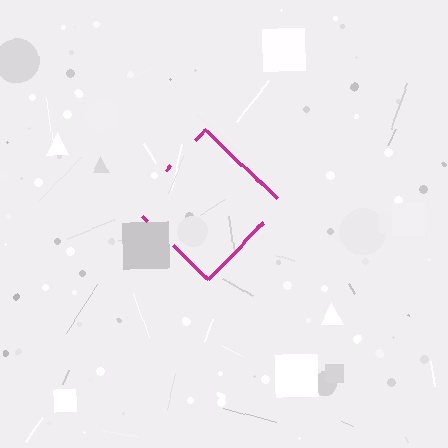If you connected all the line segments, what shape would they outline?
They would outline a diamond.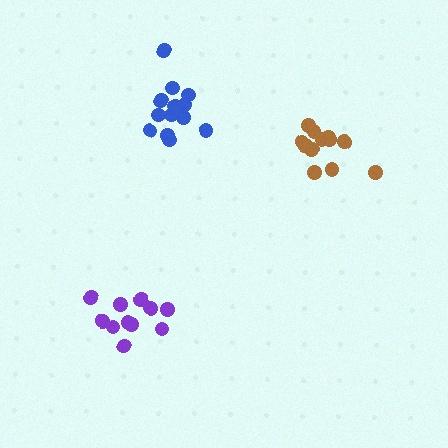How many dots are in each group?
Group 1: 12 dots, Group 2: 11 dots, Group 3: 13 dots (36 total).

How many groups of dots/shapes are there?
There are 3 groups.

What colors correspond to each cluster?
The clusters are colored: brown, purple, blue.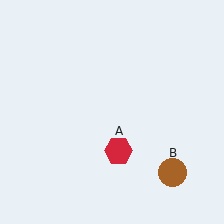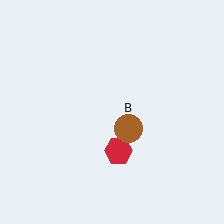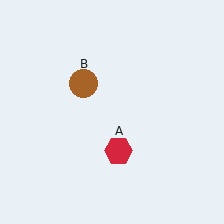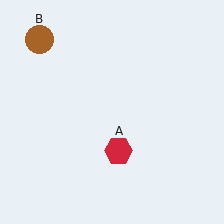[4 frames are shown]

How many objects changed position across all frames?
1 object changed position: brown circle (object B).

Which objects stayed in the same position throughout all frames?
Red hexagon (object A) remained stationary.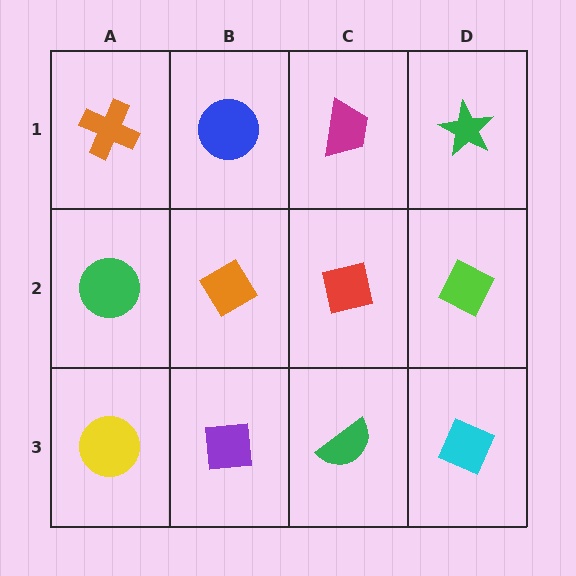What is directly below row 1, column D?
A lime diamond.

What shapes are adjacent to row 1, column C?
A red square (row 2, column C), a blue circle (row 1, column B), a green star (row 1, column D).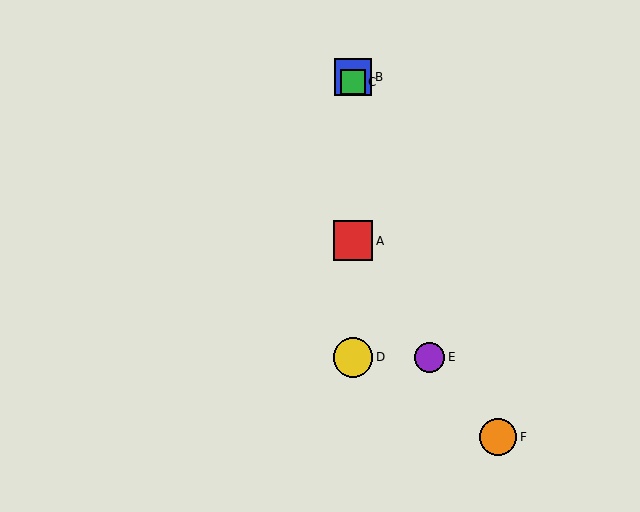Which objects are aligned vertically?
Objects A, B, C, D are aligned vertically.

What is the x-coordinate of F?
Object F is at x≈498.